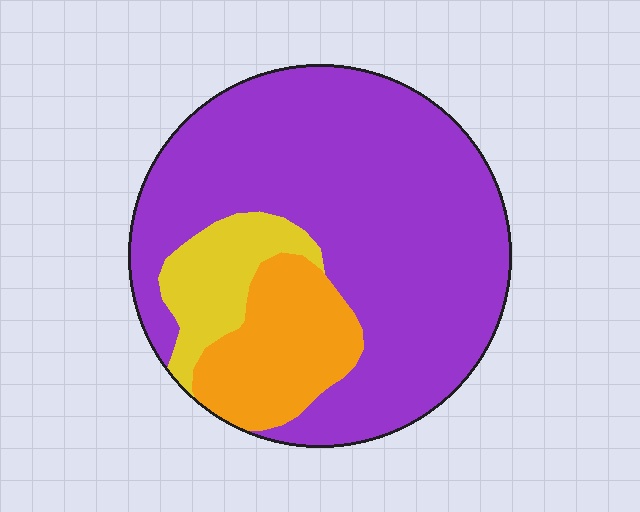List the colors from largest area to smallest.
From largest to smallest: purple, orange, yellow.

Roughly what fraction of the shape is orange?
Orange covers roughly 15% of the shape.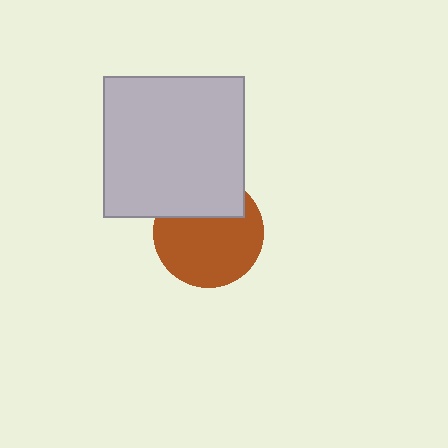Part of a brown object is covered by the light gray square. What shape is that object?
It is a circle.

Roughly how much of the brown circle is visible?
Most of it is visible (roughly 70%).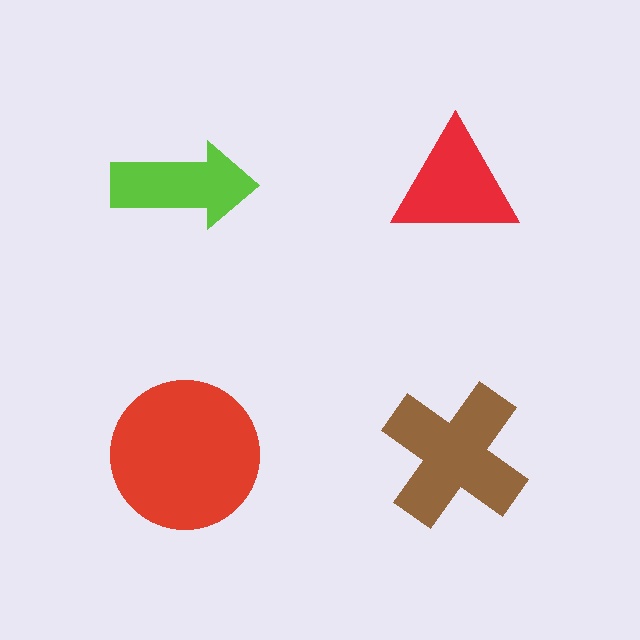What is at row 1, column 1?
A lime arrow.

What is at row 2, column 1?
A red circle.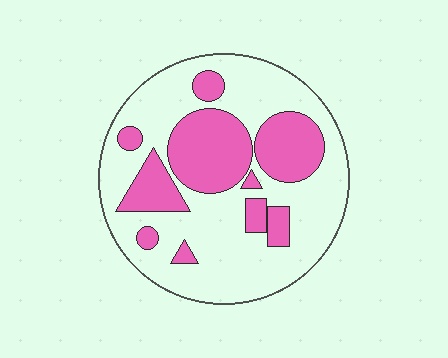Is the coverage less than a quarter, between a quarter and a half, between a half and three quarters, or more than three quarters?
Between a quarter and a half.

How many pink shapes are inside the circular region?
10.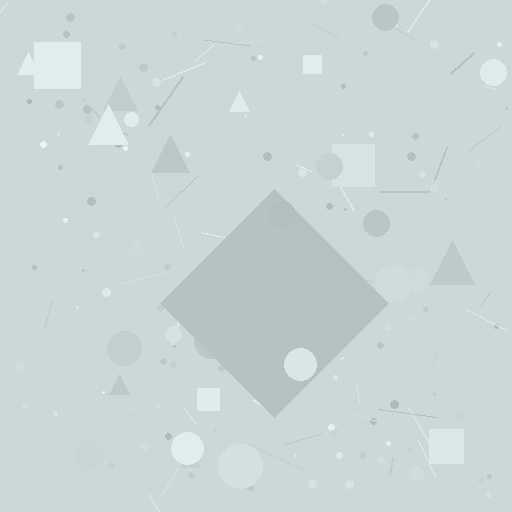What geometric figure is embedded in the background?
A diamond is embedded in the background.